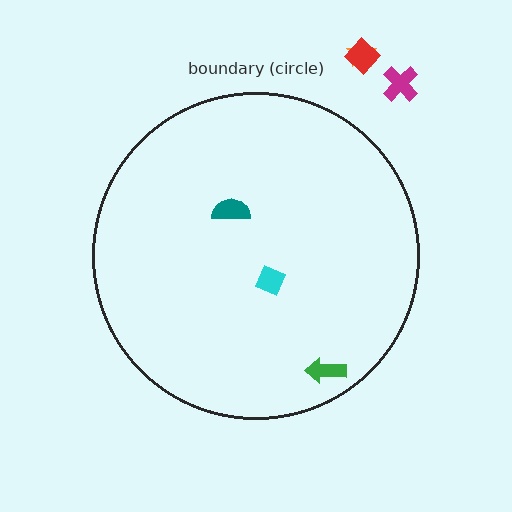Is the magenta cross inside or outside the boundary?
Outside.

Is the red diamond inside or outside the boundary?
Outside.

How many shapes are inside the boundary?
3 inside, 3 outside.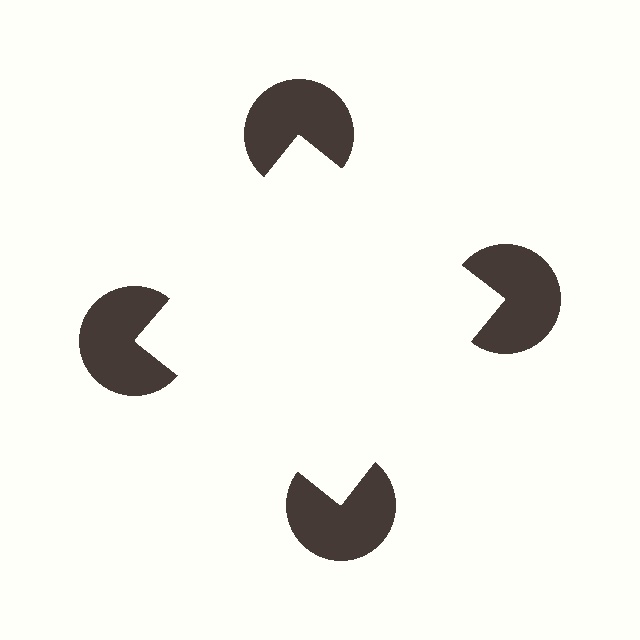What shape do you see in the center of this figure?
An illusory square — its edges are inferred from the aligned wedge cuts in the pac-man discs, not physically drawn.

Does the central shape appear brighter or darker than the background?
It typically appears slightly brighter than the background, even though no actual brightness change is drawn.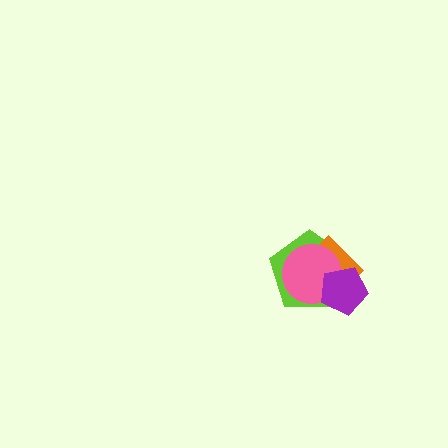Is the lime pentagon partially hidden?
Yes, it is partially covered by another shape.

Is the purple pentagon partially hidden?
No, no other shape covers it.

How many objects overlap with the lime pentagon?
3 objects overlap with the lime pentagon.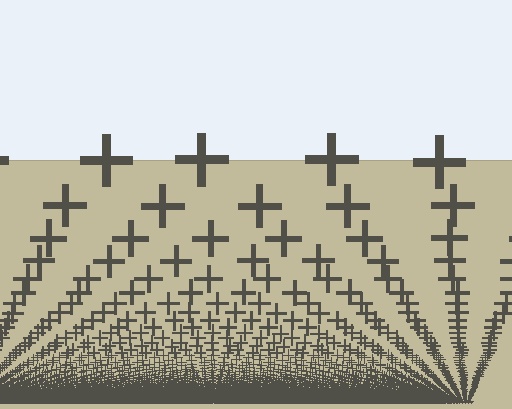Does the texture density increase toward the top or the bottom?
Density increases toward the bottom.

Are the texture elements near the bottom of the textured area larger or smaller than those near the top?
Smaller. The gradient is inverted — elements near the bottom are smaller and denser.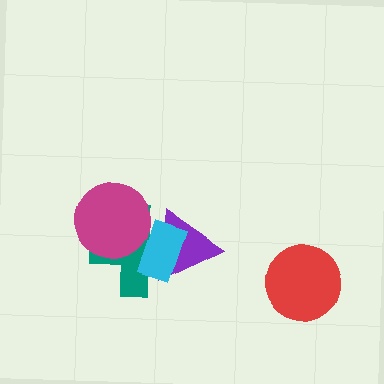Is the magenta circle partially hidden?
Yes, it is partially covered by another shape.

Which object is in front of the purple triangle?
The cyan rectangle is in front of the purple triangle.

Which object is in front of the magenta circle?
The cyan rectangle is in front of the magenta circle.